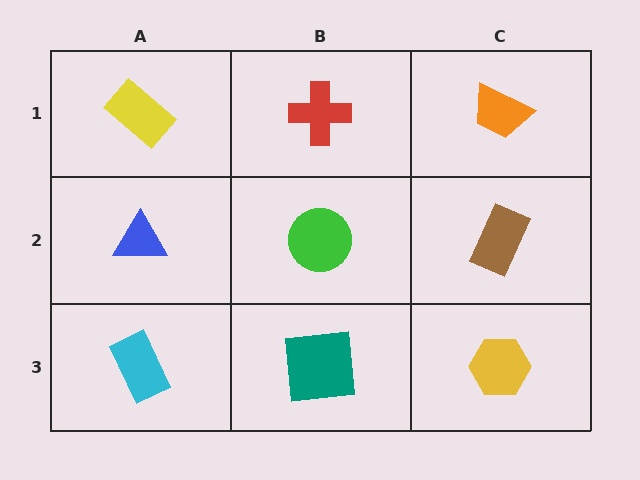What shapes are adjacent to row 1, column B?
A green circle (row 2, column B), a yellow rectangle (row 1, column A), an orange trapezoid (row 1, column C).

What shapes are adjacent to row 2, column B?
A red cross (row 1, column B), a teal square (row 3, column B), a blue triangle (row 2, column A), a brown rectangle (row 2, column C).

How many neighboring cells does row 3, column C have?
2.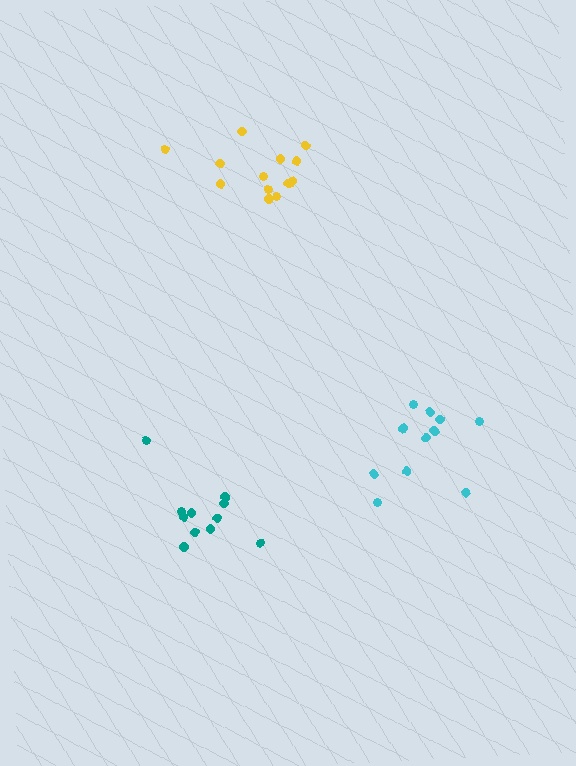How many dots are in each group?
Group 1: 11 dots, Group 2: 13 dots, Group 3: 11 dots (35 total).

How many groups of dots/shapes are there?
There are 3 groups.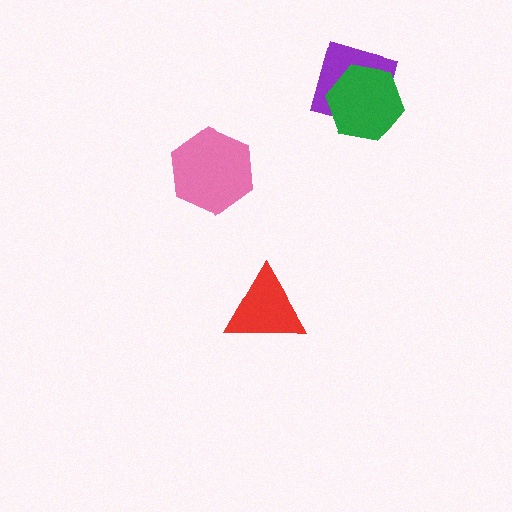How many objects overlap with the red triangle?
0 objects overlap with the red triangle.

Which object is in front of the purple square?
The green hexagon is in front of the purple square.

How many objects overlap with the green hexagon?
1 object overlaps with the green hexagon.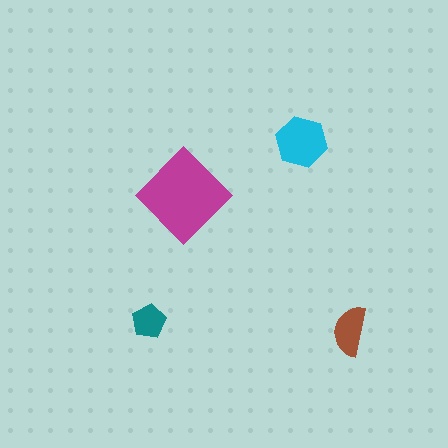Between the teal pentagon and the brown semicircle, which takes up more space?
The brown semicircle.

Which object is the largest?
The magenta diamond.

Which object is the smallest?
The teal pentagon.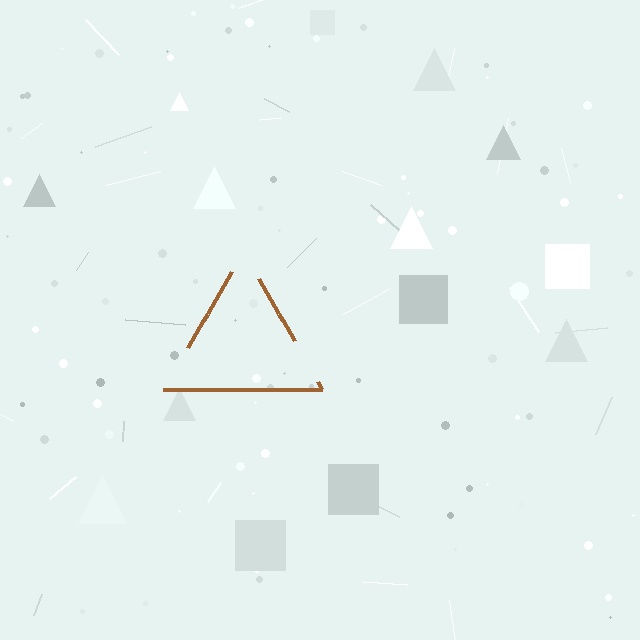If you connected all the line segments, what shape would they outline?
They would outline a triangle.